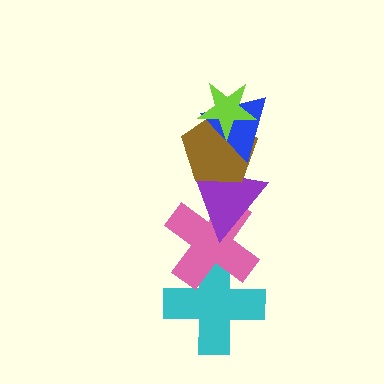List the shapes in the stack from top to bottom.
From top to bottom: the lime star, the blue triangle, the brown pentagon, the purple triangle, the pink cross, the cyan cross.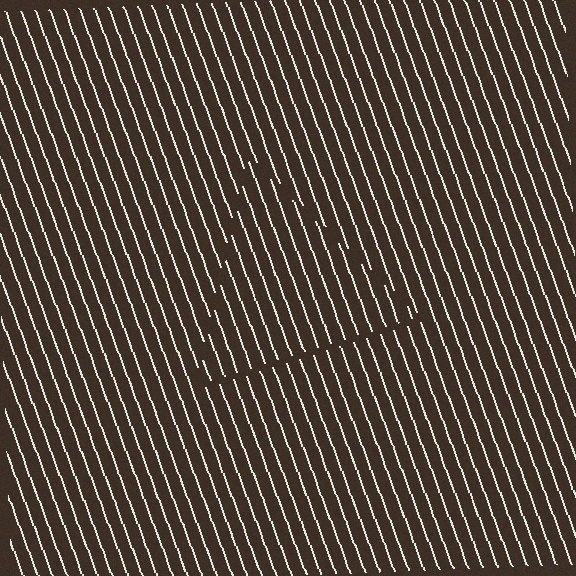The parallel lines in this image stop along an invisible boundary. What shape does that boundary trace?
An illusory triangle. The interior of the shape contains the same grating, shifted by half a period — the contour is defined by the phase discontinuity where line-ends from the inner and outer gratings abut.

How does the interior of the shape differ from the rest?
The interior of the shape contains the same grating, shifted by half a period — the contour is defined by the phase discontinuity where line-ends from the inner and outer gratings abut.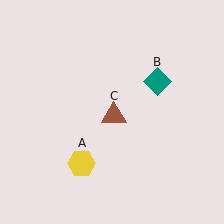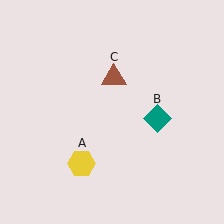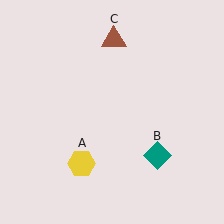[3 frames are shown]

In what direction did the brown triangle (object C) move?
The brown triangle (object C) moved up.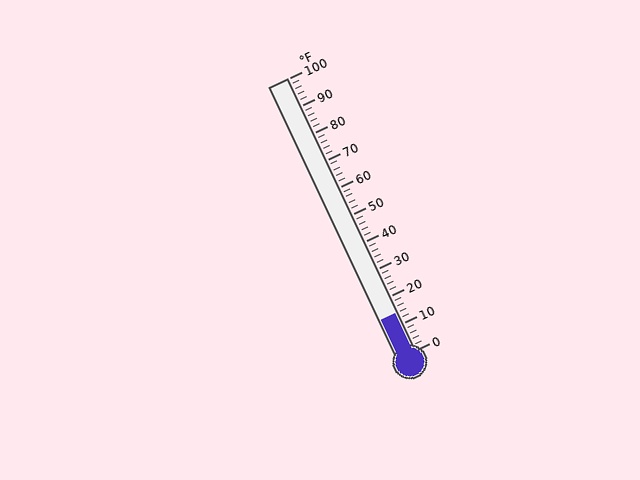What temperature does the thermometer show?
The thermometer shows approximately 14°F.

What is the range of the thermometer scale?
The thermometer scale ranges from 0°F to 100°F.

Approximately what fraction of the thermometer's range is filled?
The thermometer is filled to approximately 15% of its range.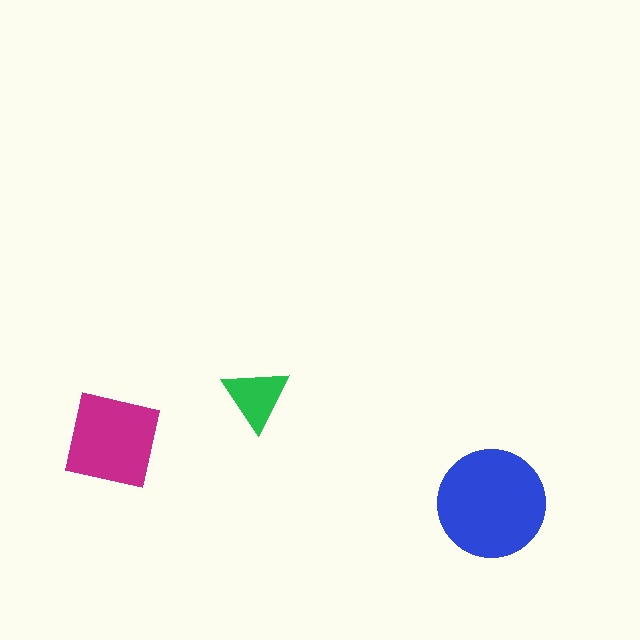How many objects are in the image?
There are 3 objects in the image.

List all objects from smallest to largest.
The green triangle, the magenta square, the blue circle.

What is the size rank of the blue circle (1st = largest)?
1st.